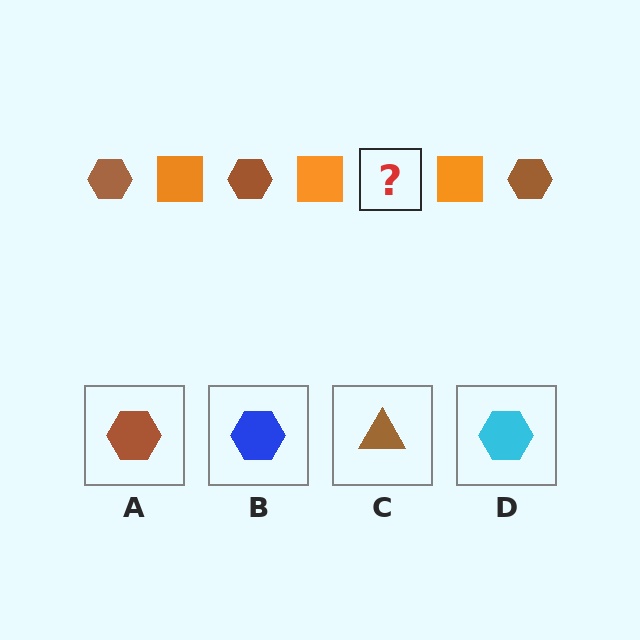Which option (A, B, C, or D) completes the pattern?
A.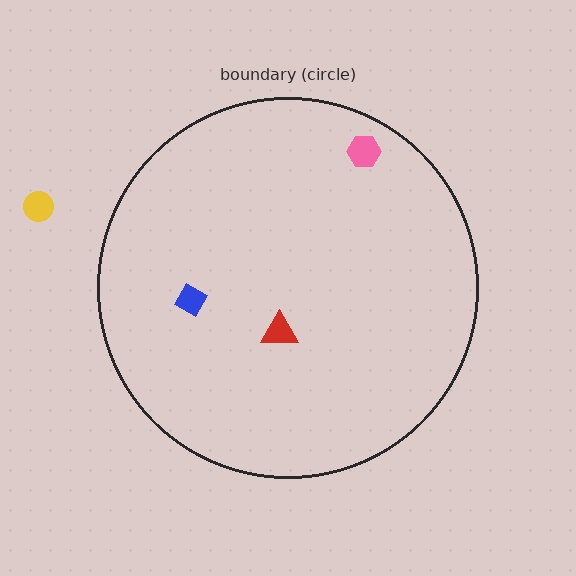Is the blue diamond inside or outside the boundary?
Inside.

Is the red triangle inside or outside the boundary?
Inside.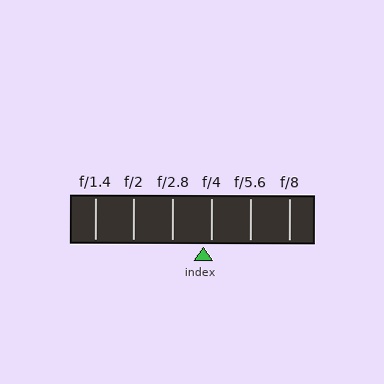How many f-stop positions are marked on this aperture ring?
There are 6 f-stop positions marked.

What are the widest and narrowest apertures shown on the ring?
The widest aperture shown is f/1.4 and the narrowest is f/8.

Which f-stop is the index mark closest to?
The index mark is closest to f/4.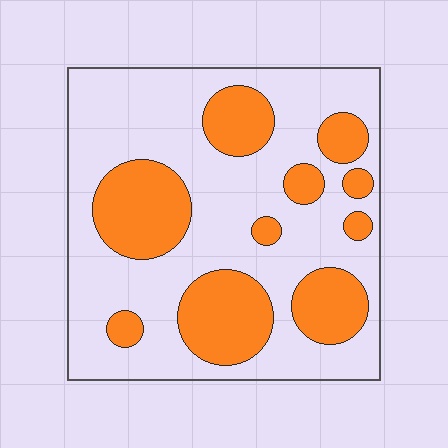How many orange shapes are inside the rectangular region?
10.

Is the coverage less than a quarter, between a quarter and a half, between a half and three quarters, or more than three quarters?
Between a quarter and a half.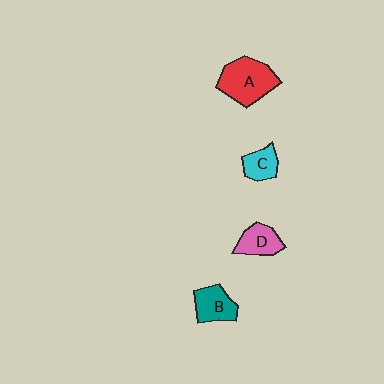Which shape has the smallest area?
Shape C (cyan).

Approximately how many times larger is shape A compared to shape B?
Approximately 1.6 times.